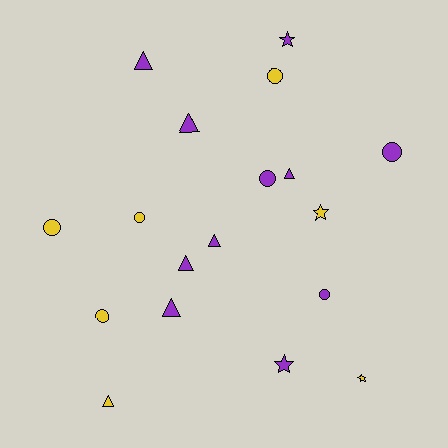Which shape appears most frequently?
Circle, with 7 objects.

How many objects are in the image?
There are 18 objects.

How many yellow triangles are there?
There is 1 yellow triangle.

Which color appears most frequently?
Purple, with 11 objects.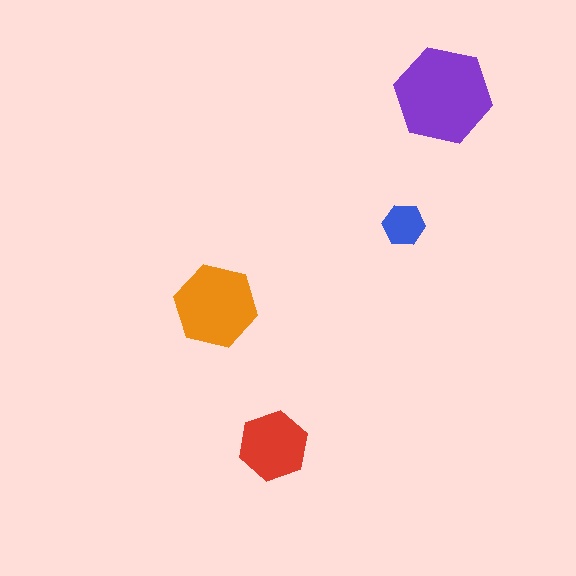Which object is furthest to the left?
The orange hexagon is leftmost.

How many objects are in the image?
There are 4 objects in the image.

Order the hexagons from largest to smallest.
the purple one, the orange one, the red one, the blue one.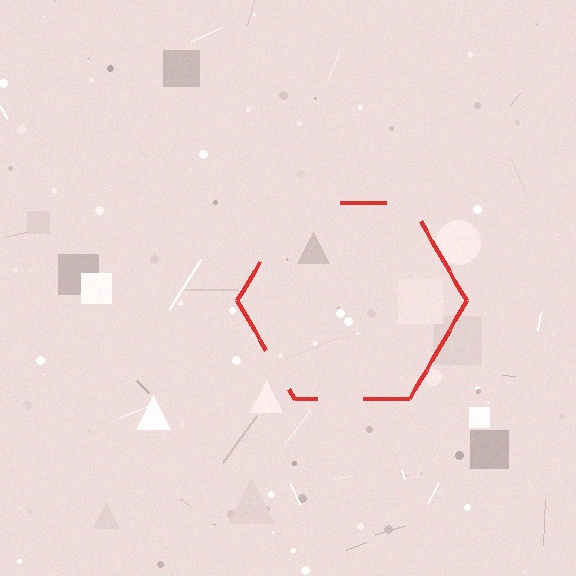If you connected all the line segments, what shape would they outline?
They would outline a hexagon.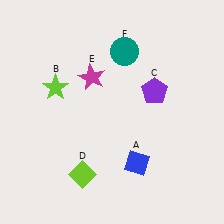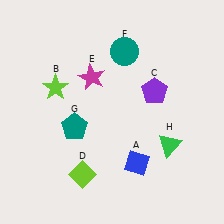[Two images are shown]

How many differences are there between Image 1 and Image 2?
There are 2 differences between the two images.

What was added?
A teal pentagon (G), a green triangle (H) were added in Image 2.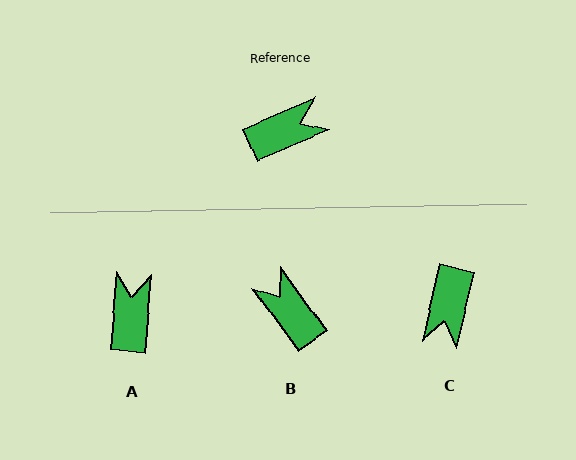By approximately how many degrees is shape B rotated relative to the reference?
Approximately 102 degrees counter-clockwise.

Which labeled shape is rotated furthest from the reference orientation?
C, about 127 degrees away.